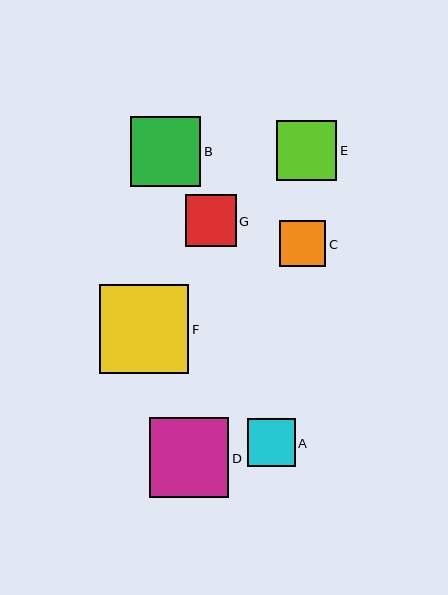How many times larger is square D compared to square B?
Square D is approximately 1.1 times the size of square B.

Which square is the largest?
Square F is the largest with a size of approximately 89 pixels.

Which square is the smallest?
Square C is the smallest with a size of approximately 47 pixels.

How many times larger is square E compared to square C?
Square E is approximately 1.3 times the size of square C.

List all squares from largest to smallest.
From largest to smallest: F, D, B, E, G, A, C.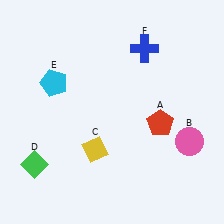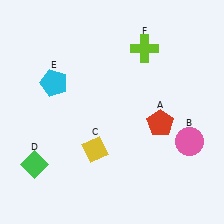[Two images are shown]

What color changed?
The cross (F) changed from blue in Image 1 to lime in Image 2.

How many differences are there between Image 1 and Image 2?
There is 1 difference between the two images.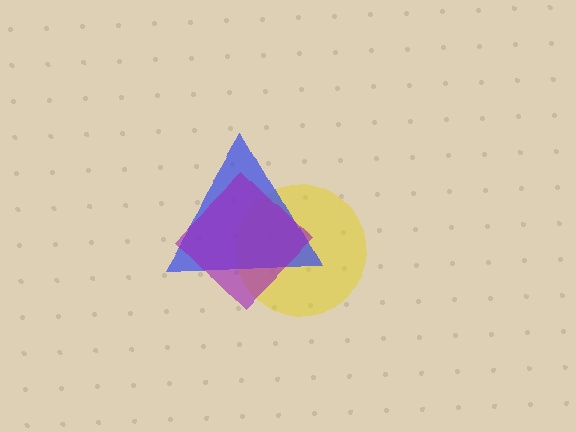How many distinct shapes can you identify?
There are 3 distinct shapes: a yellow circle, a blue triangle, a purple diamond.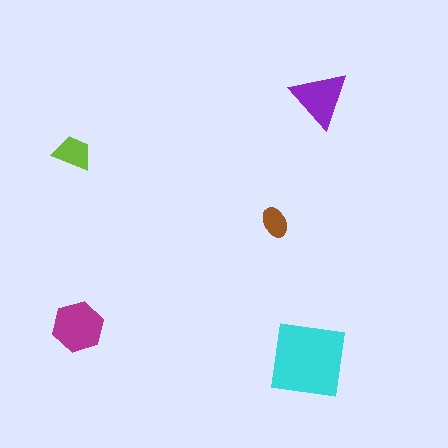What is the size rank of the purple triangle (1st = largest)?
3rd.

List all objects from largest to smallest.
The cyan square, the magenta hexagon, the purple triangle, the lime trapezoid, the brown ellipse.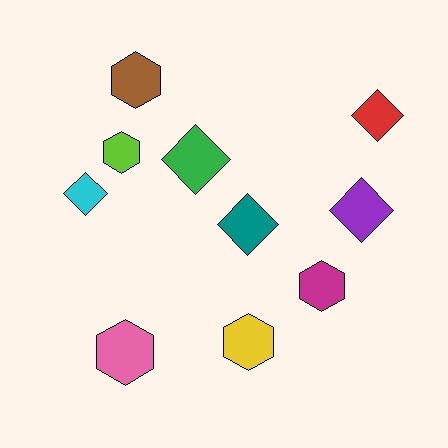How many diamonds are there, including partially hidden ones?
There are 5 diamonds.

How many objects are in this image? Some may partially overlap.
There are 10 objects.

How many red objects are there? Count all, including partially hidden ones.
There is 1 red object.